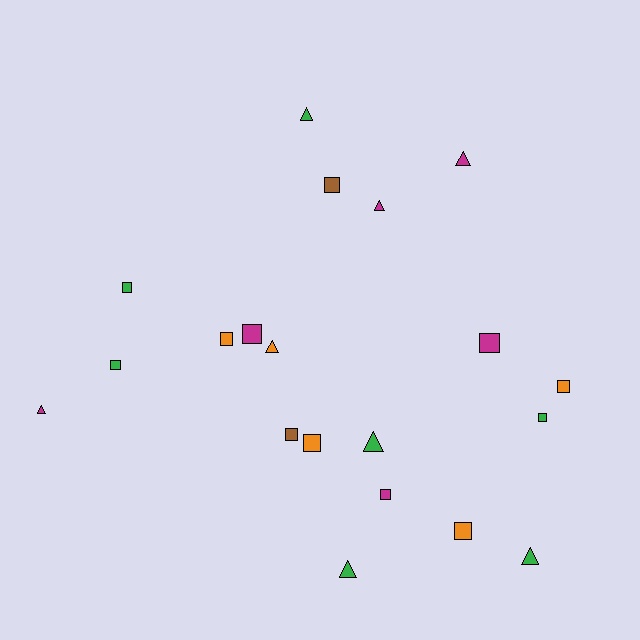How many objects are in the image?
There are 20 objects.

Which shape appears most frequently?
Square, with 12 objects.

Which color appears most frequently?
Green, with 7 objects.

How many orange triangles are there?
There is 1 orange triangle.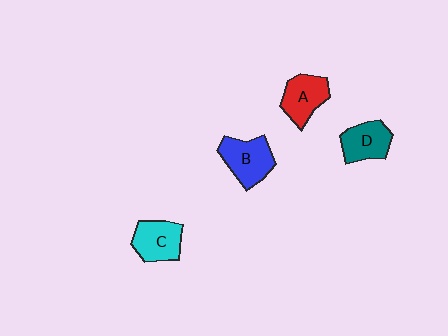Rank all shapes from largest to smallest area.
From largest to smallest: B (blue), C (cyan), A (red), D (teal).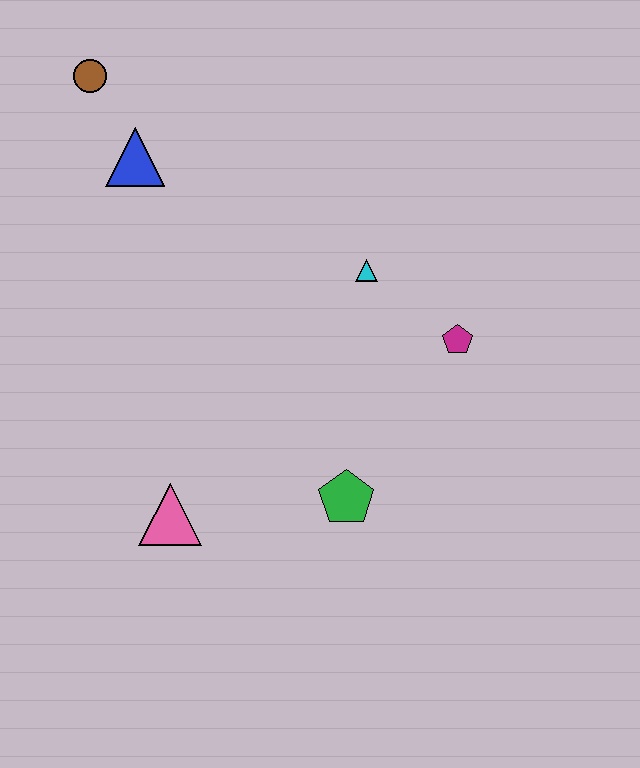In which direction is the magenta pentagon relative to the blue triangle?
The magenta pentagon is to the right of the blue triangle.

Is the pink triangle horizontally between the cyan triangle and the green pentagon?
No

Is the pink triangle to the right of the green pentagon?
No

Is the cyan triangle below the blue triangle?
Yes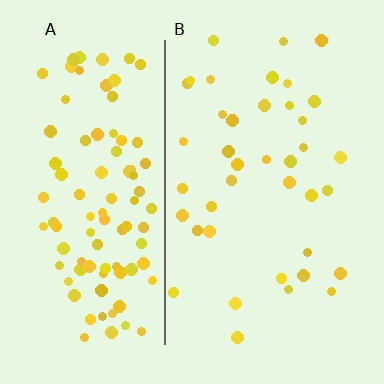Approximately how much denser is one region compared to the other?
Approximately 2.5× — region A over region B.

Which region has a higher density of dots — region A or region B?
A (the left).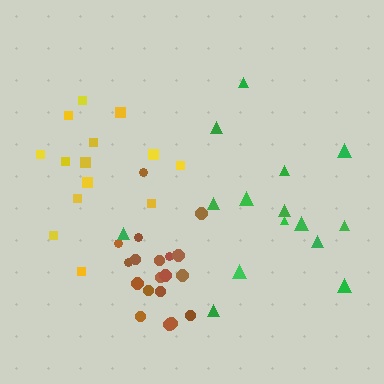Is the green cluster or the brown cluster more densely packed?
Brown.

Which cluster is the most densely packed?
Brown.